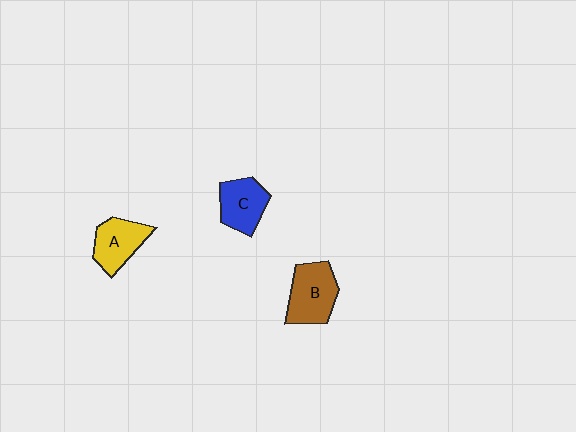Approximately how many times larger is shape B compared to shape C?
Approximately 1.2 times.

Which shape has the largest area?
Shape B (brown).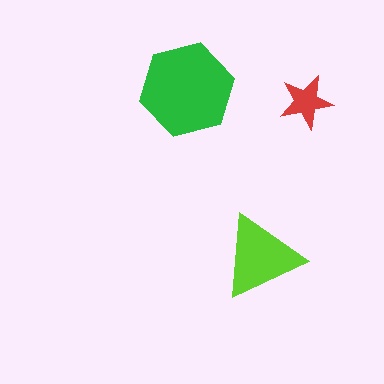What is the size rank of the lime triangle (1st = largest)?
2nd.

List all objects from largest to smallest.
The green hexagon, the lime triangle, the red star.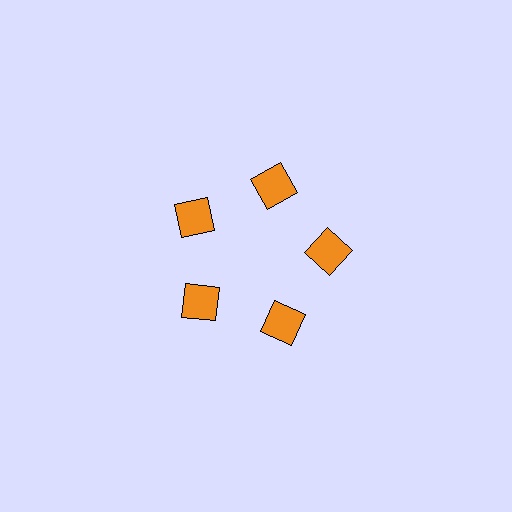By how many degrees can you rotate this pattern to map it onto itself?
The pattern maps onto itself every 72 degrees of rotation.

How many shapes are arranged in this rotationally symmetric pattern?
There are 5 shapes, arranged in 5 groups of 1.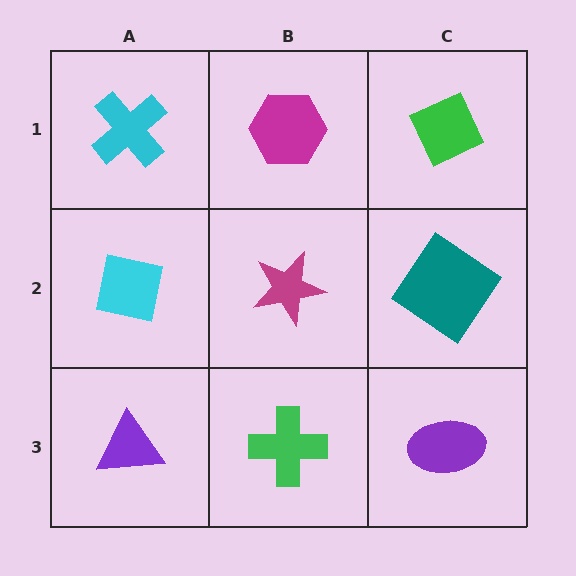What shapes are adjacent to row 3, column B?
A magenta star (row 2, column B), a purple triangle (row 3, column A), a purple ellipse (row 3, column C).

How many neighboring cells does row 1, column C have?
2.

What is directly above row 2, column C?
A green diamond.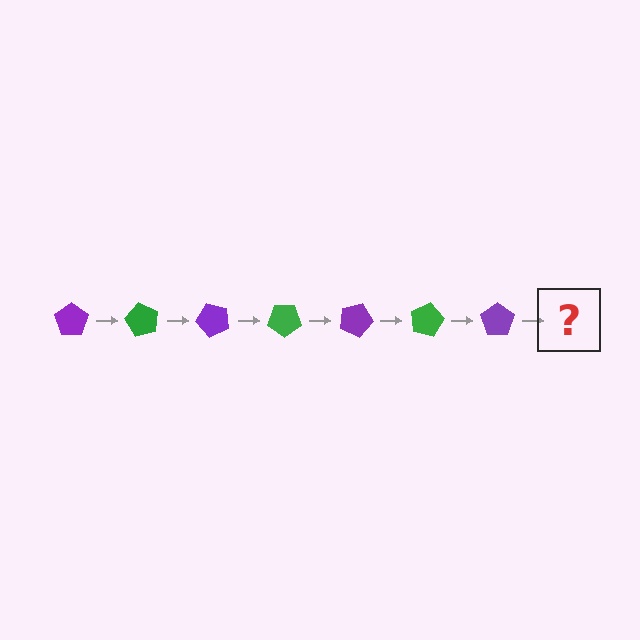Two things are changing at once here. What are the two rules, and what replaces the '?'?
The two rules are that it rotates 60 degrees each step and the color cycles through purple and green. The '?' should be a green pentagon, rotated 420 degrees from the start.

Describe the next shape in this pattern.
It should be a green pentagon, rotated 420 degrees from the start.